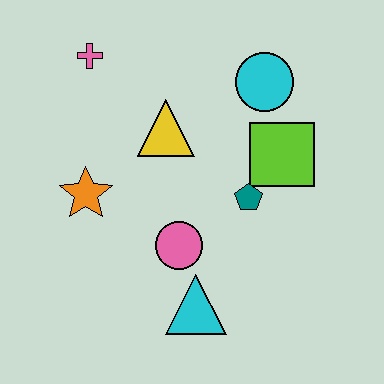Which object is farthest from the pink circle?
The pink cross is farthest from the pink circle.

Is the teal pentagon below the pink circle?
No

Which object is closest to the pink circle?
The cyan triangle is closest to the pink circle.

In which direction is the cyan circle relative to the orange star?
The cyan circle is to the right of the orange star.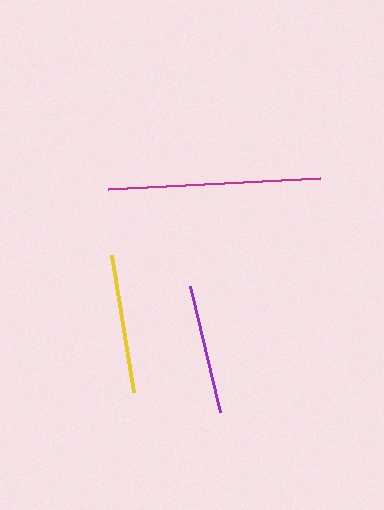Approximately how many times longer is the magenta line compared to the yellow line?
The magenta line is approximately 1.5 times the length of the yellow line.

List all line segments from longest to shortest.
From longest to shortest: magenta, yellow, purple.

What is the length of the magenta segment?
The magenta segment is approximately 212 pixels long.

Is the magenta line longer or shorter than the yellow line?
The magenta line is longer than the yellow line.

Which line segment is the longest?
The magenta line is the longest at approximately 212 pixels.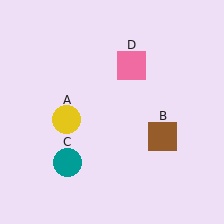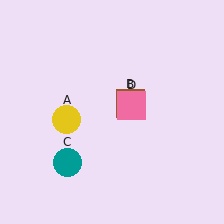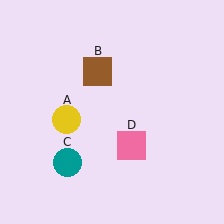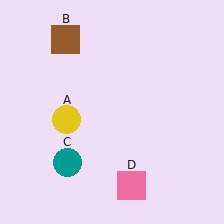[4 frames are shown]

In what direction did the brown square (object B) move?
The brown square (object B) moved up and to the left.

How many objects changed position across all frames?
2 objects changed position: brown square (object B), pink square (object D).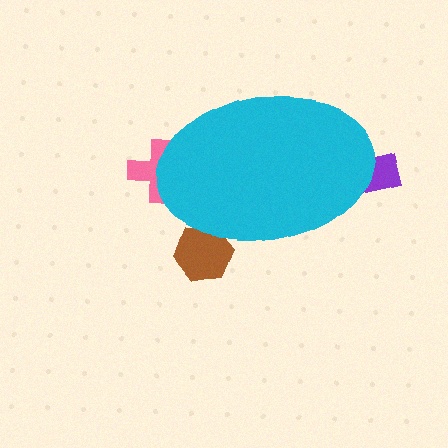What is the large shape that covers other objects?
A cyan ellipse.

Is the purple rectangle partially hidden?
Yes, the purple rectangle is partially hidden behind the cyan ellipse.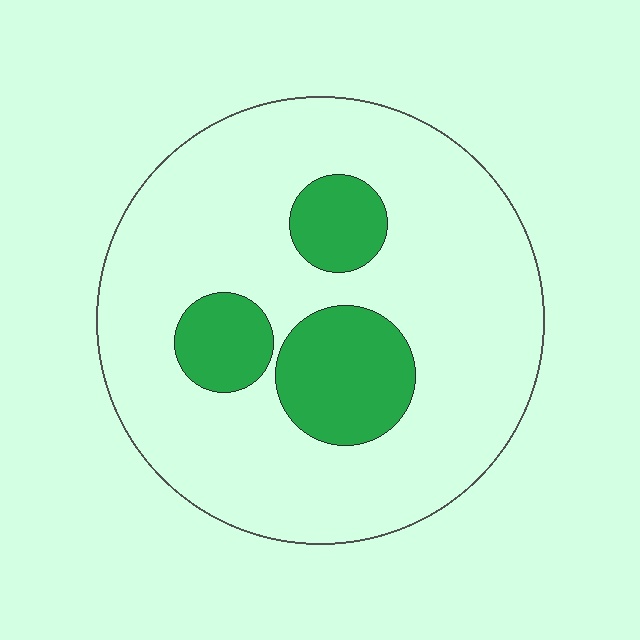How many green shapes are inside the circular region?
3.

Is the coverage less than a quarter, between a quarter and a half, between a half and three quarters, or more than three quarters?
Less than a quarter.